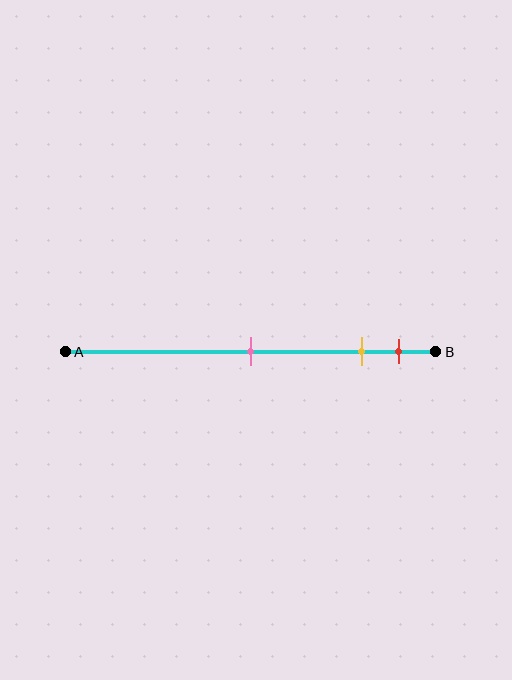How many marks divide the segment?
There are 3 marks dividing the segment.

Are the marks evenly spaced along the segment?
No, the marks are not evenly spaced.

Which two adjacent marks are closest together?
The yellow and red marks are the closest adjacent pair.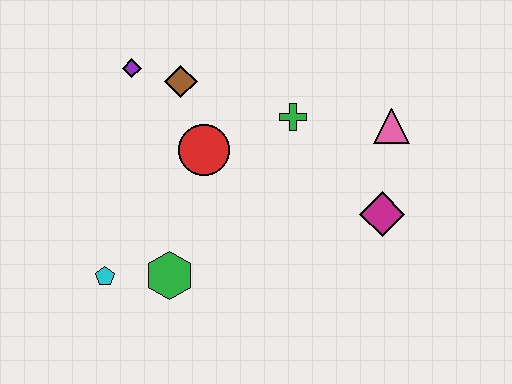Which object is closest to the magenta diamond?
The pink triangle is closest to the magenta diamond.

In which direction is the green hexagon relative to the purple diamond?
The green hexagon is below the purple diamond.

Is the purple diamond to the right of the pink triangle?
No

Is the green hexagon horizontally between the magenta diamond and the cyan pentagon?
Yes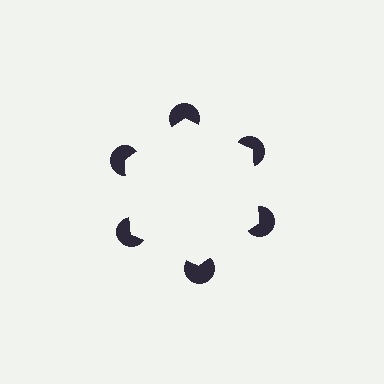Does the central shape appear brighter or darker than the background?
It typically appears slightly brighter than the background, even though no actual brightness change is drawn.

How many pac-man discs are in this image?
There are 6 — one at each vertex of the illusory hexagon.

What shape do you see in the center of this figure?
An illusory hexagon — its edges are inferred from the aligned wedge cuts in the pac-man discs, not physically drawn.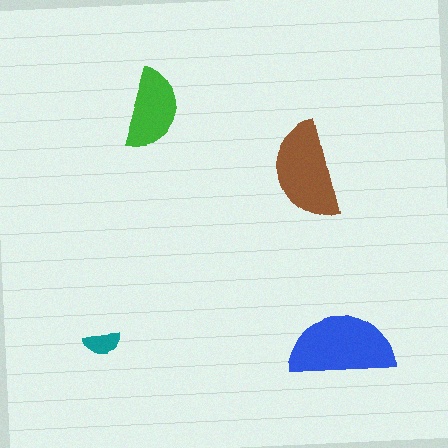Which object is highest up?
The green semicircle is topmost.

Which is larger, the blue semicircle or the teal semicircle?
The blue one.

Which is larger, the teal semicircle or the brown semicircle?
The brown one.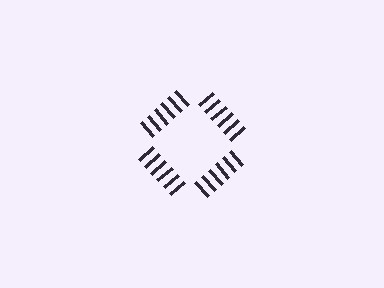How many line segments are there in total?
24 — 6 along each of the 4 edges.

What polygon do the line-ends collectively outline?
An illusory square — the line segments terminate on its edges but no continuous stroke is drawn.